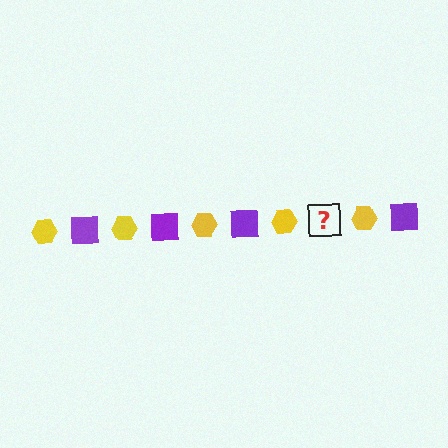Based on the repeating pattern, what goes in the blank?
The blank should be a purple square.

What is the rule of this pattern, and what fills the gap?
The rule is that the pattern alternates between yellow hexagon and purple square. The gap should be filled with a purple square.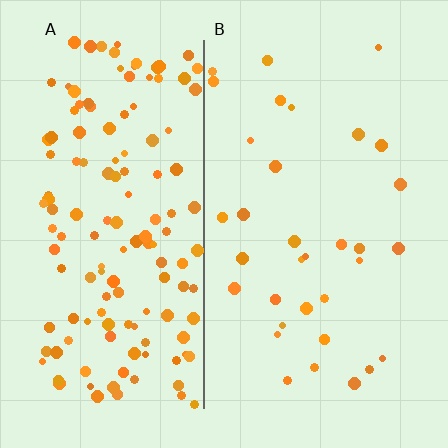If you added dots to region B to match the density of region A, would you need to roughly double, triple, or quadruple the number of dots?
Approximately quadruple.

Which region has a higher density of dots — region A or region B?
A (the left).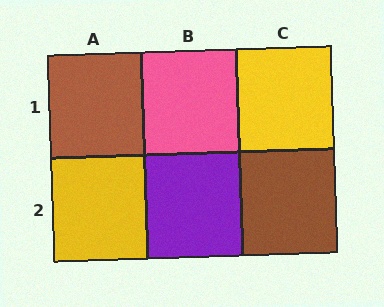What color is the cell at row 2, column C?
Brown.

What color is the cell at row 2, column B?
Purple.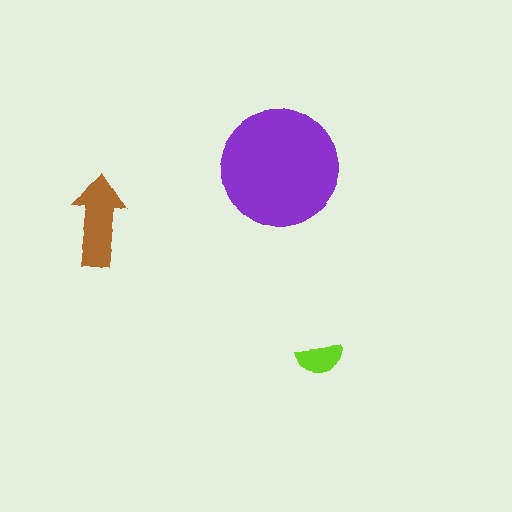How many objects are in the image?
There are 3 objects in the image.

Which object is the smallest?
The lime semicircle.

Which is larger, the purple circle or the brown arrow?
The purple circle.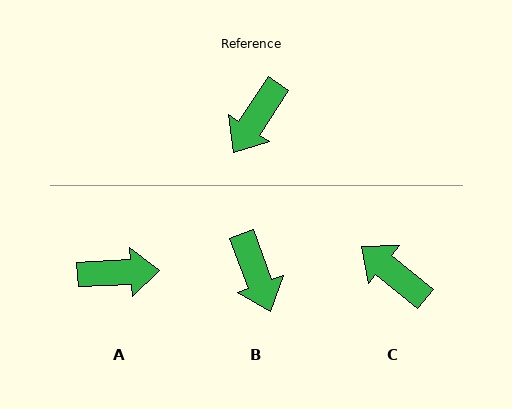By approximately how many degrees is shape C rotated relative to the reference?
Approximately 96 degrees clockwise.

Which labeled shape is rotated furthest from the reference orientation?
A, about 126 degrees away.